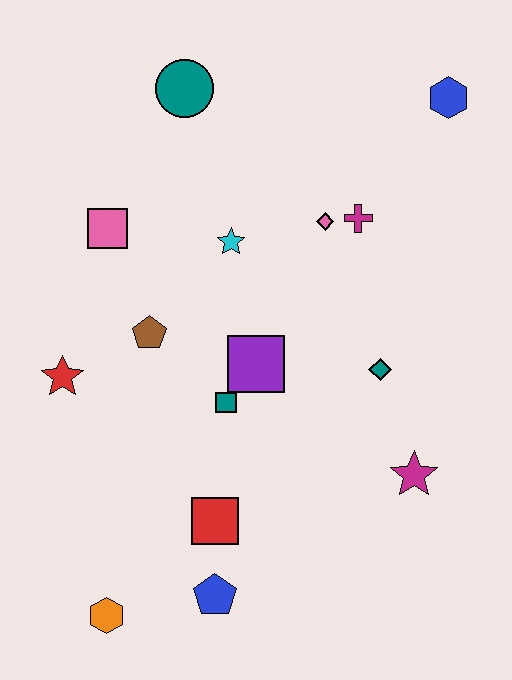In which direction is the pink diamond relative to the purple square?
The pink diamond is above the purple square.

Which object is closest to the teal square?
The purple square is closest to the teal square.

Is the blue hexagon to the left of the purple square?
No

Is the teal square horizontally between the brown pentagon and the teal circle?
No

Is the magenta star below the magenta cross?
Yes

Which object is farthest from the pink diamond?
The orange hexagon is farthest from the pink diamond.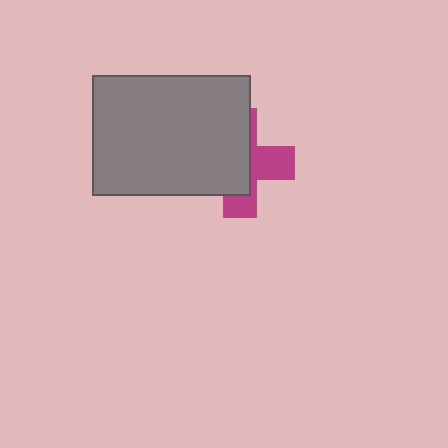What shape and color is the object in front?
The object in front is a gray rectangle.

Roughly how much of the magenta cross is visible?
A small part of it is visible (roughly 41%).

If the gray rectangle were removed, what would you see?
You would see the complete magenta cross.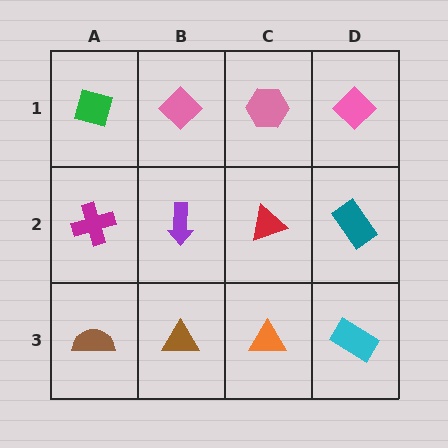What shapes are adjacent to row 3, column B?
A purple arrow (row 2, column B), a brown semicircle (row 3, column A), an orange triangle (row 3, column C).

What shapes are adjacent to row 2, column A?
A green diamond (row 1, column A), a brown semicircle (row 3, column A), a purple arrow (row 2, column B).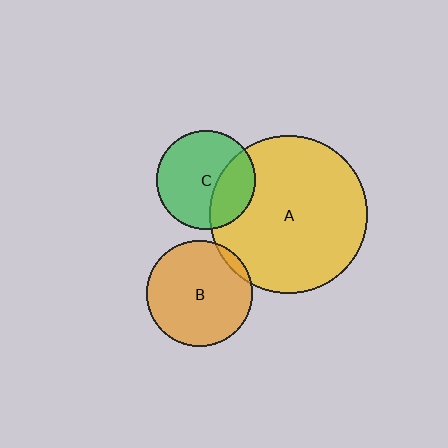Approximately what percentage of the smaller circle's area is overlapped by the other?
Approximately 5%.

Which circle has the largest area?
Circle A (yellow).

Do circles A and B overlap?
Yes.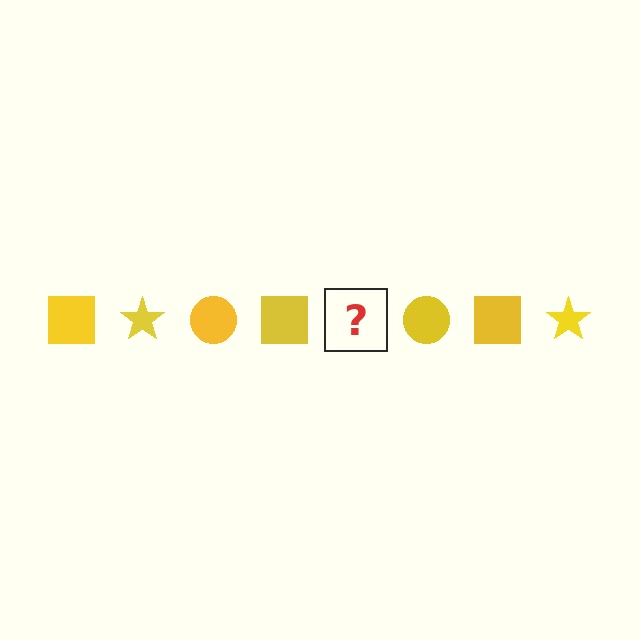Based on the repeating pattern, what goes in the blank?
The blank should be a yellow star.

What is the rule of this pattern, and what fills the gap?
The rule is that the pattern cycles through square, star, circle shapes in yellow. The gap should be filled with a yellow star.